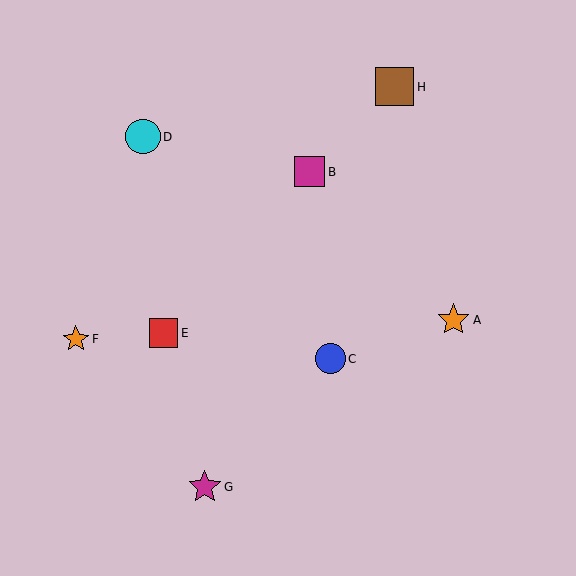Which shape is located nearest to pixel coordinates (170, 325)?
The red square (labeled E) at (163, 333) is nearest to that location.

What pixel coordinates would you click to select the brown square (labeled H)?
Click at (395, 87) to select the brown square H.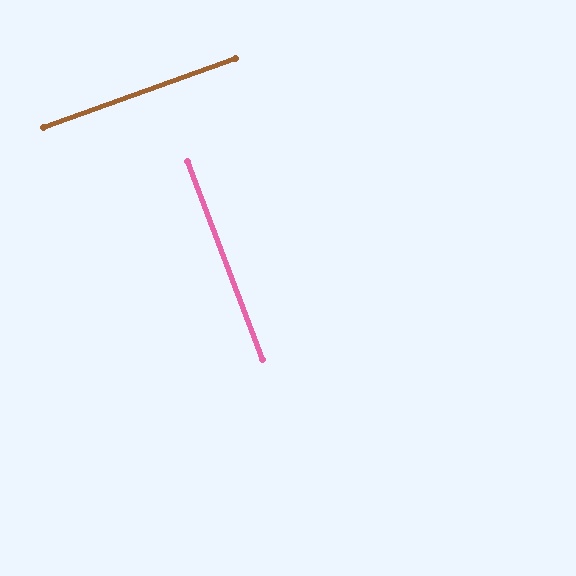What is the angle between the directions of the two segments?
Approximately 89 degrees.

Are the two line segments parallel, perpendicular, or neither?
Perpendicular — they meet at approximately 89°.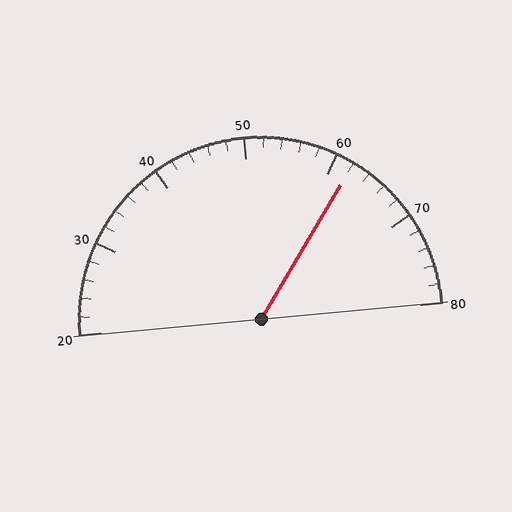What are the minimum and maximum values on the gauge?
The gauge ranges from 20 to 80.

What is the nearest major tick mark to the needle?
The nearest major tick mark is 60.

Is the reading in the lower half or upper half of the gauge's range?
The reading is in the upper half of the range (20 to 80).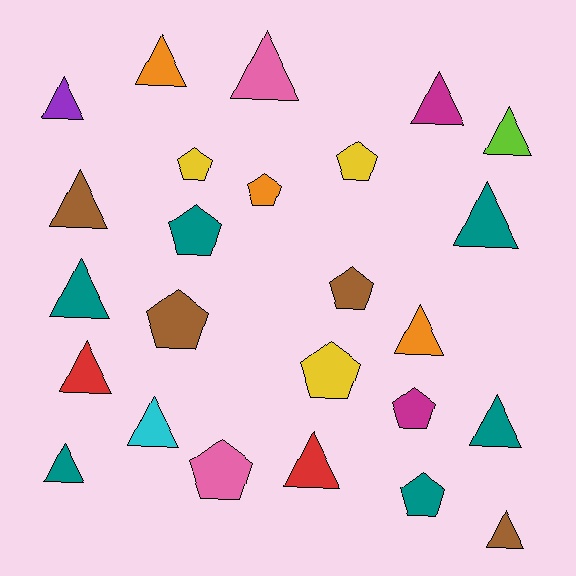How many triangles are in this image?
There are 15 triangles.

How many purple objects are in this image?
There is 1 purple object.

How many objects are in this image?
There are 25 objects.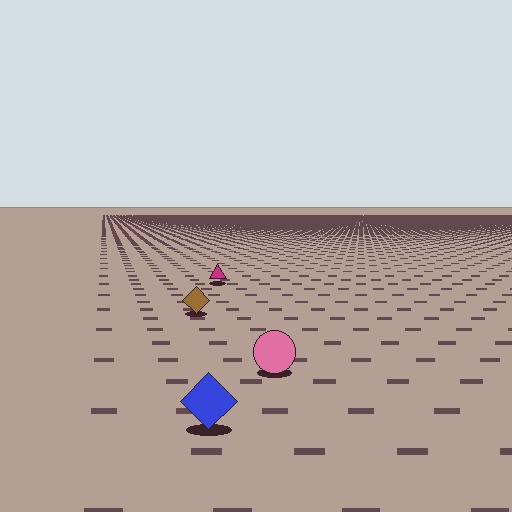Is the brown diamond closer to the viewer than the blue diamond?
No. The blue diamond is closer — you can tell from the texture gradient: the ground texture is coarser near it.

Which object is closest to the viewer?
The blue diamond is closest. The texture marks near it are larger and more spread out.